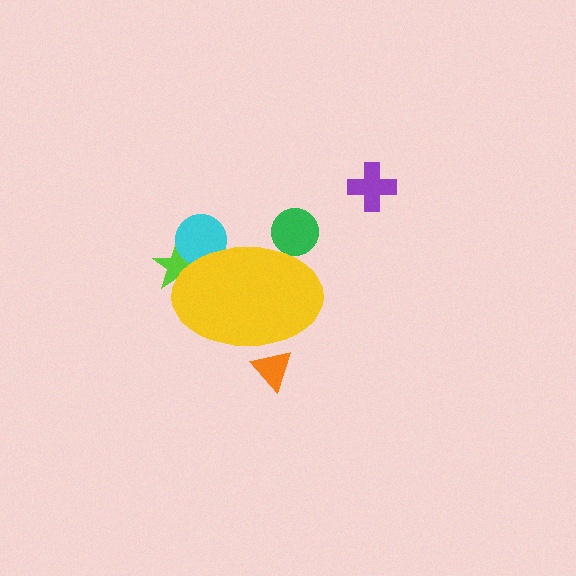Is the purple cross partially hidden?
No, the purple cross is fully visible.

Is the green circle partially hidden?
Yes, the green circle is partially hidden behind the yellow ellipse.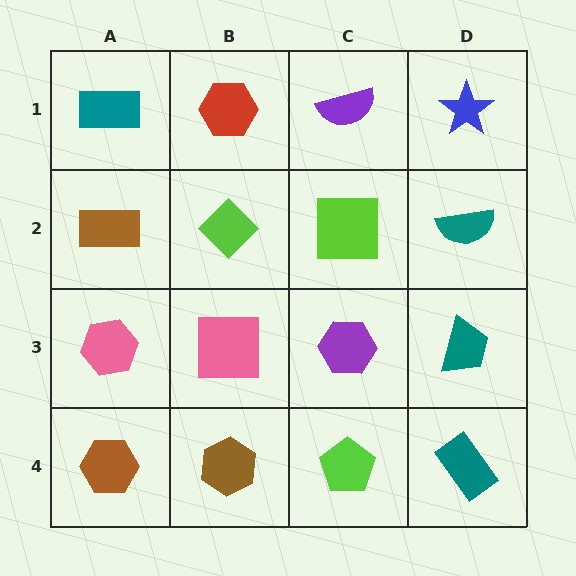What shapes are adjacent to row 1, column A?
A brown rectangle (row 2, column A), a red hexagon (row 1, column B).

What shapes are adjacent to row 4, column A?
A pink hexagon (row 3, column A), a brown hexagon (row 4, column B).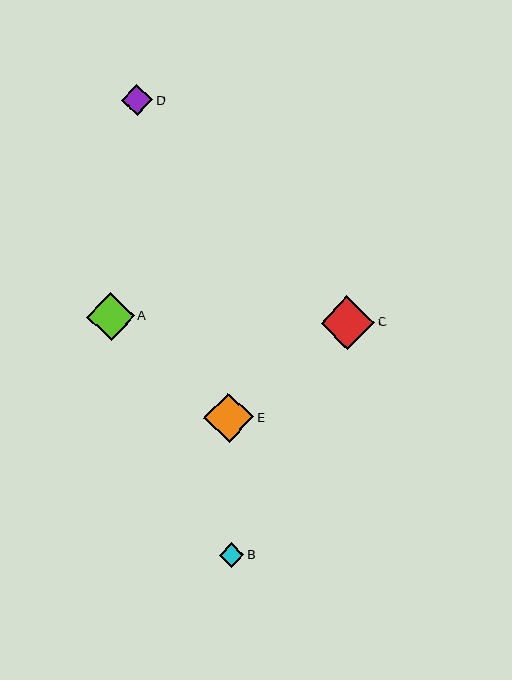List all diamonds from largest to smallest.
From largest to smallest: C, E, A, D, B.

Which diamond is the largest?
Diamond C is the largest with a size of approximately 53 pixels.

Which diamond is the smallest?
Diamond B is the smallest with a size of approximately 25 pixels.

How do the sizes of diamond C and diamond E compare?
Diamond C and diamond E are approximately the same size.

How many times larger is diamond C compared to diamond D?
Diamond C is approximately 1.7 times the size of diamond D.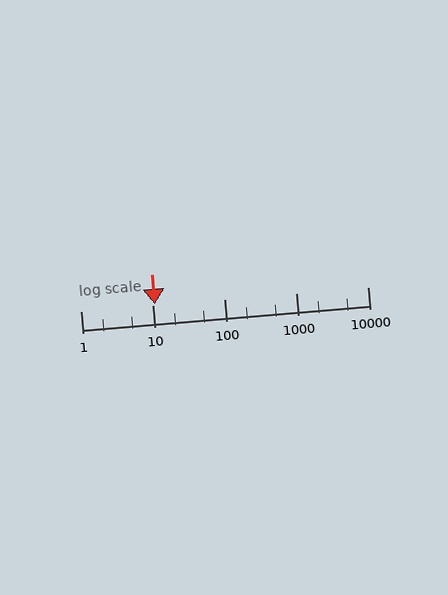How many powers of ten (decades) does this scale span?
The scale spans 4 decades, from 1 to 10000.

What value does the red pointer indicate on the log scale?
The pointer indicates approximately 11.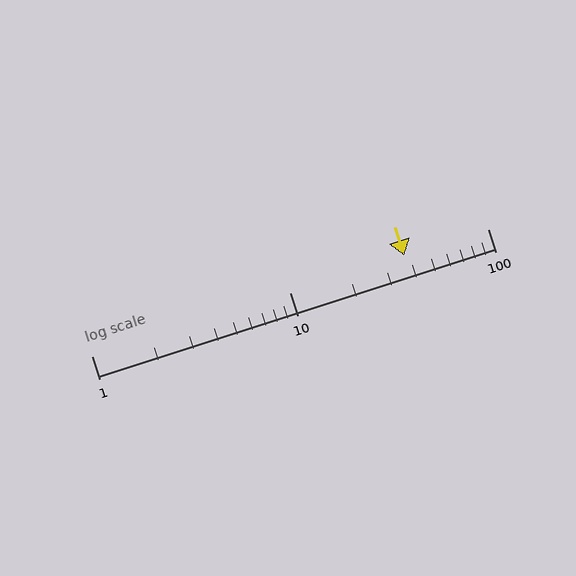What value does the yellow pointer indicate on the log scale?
The pointer indicates approximately 38.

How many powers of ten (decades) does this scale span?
The scale spans 2 decades, from 1 to 100.